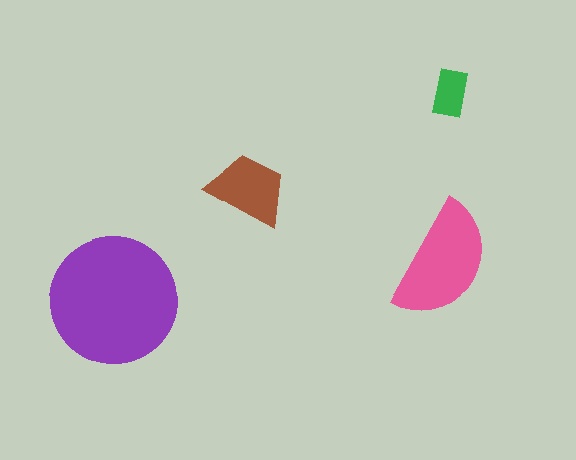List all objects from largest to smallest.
The purple circle, the pink semicircle, the brown trapezoid, the green rectangle.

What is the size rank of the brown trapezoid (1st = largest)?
3rd.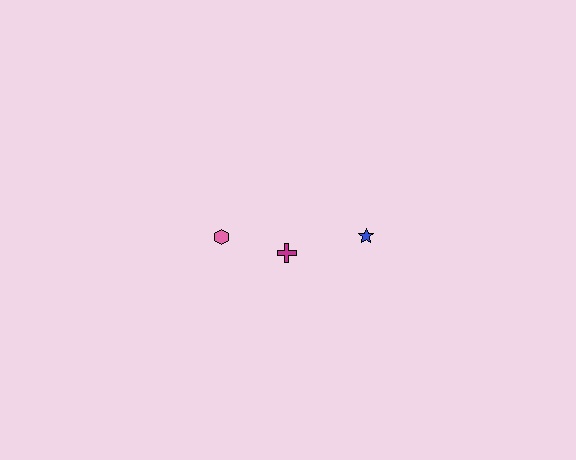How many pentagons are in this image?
There are no pentagons.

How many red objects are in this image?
There are no red objects.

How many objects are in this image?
There are 3 objects.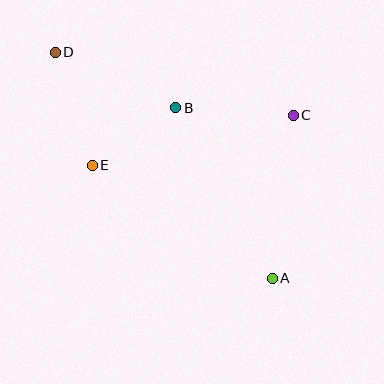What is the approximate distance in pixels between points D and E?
The distance between D and E is approximately 119 pixels.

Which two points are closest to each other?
Points B and E are closest to each other.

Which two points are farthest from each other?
Points A and D are farthest from each other.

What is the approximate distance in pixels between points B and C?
The distance between B and C is approximately 117 pixels.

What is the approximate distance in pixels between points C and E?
The distance between C and E is approximately 207 pixels.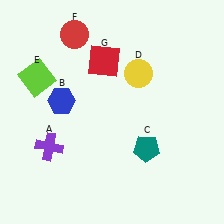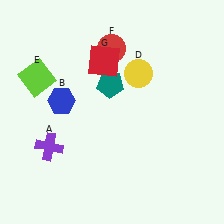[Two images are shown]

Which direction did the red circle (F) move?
The red circle (F) moved right.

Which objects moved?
The objects that moved are: the teal pentagon (C), the red circle (F).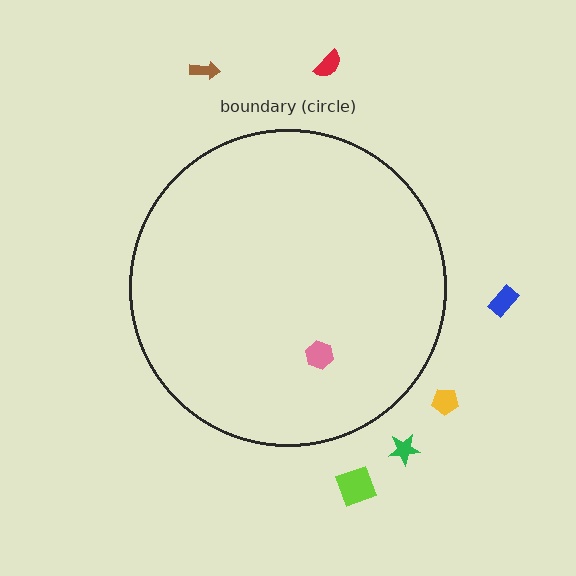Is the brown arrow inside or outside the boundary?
Outside.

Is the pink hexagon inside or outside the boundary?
Inside.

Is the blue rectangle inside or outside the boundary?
Outside.